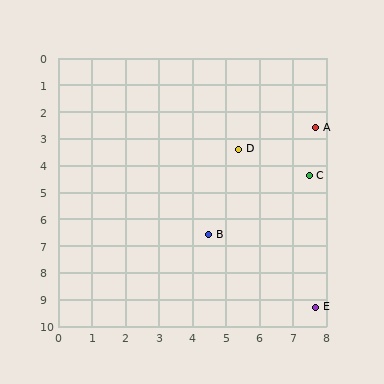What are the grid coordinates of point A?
Point A is at approximately (7.7, 2.6).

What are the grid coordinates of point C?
Point C is at approximately (7.5, 4.4).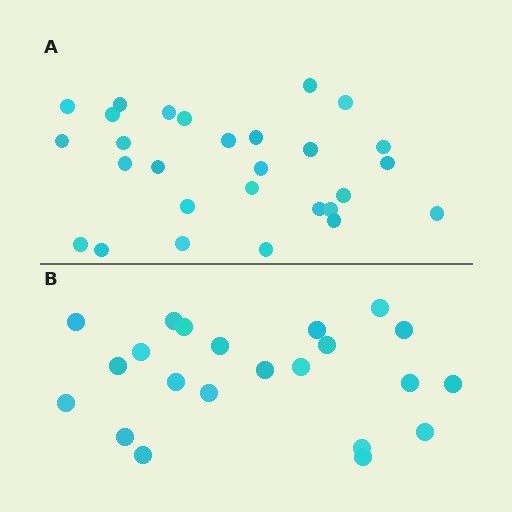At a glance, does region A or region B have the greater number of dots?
Region A (the top region) has more dots.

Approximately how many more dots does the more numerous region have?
Region A has about 6 more dots than region B.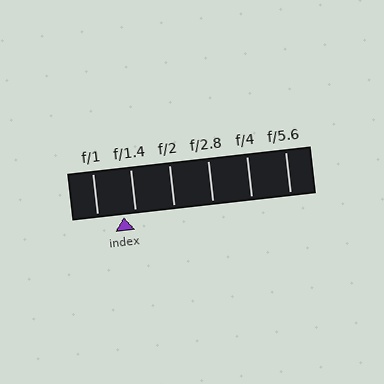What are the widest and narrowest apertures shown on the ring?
The widest aperture shown is f/1 and the narrowest is f/5.6.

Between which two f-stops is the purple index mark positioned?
The index mark is between f/1 and f/1.4.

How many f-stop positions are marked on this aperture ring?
There are 6 f-stop positions marked.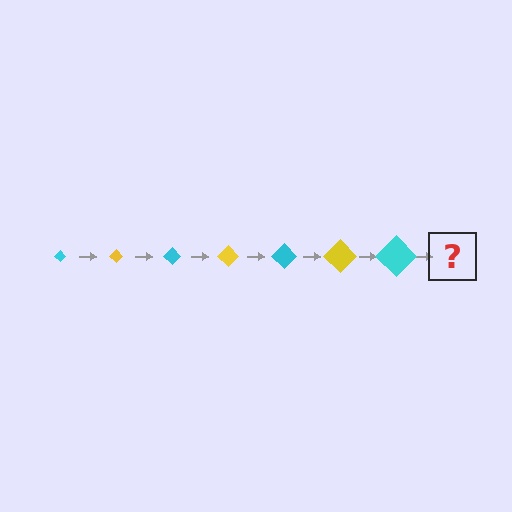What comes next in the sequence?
The next element should be a yellow diamond, larger than the previous one.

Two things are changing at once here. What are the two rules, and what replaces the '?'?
The two rules are that the diamond grows larger each step and the color cycles through cyan and yellow. The '?' should be a yellow diamond, larger than the previous one.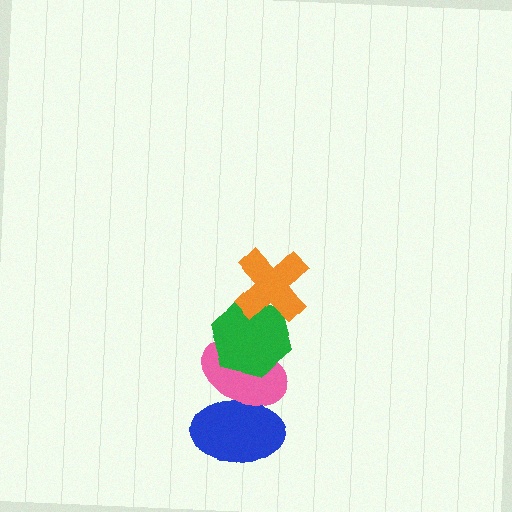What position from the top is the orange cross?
The orange cross is 1st from the top.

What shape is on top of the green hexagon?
The orange cross is on top of the green hexagon.